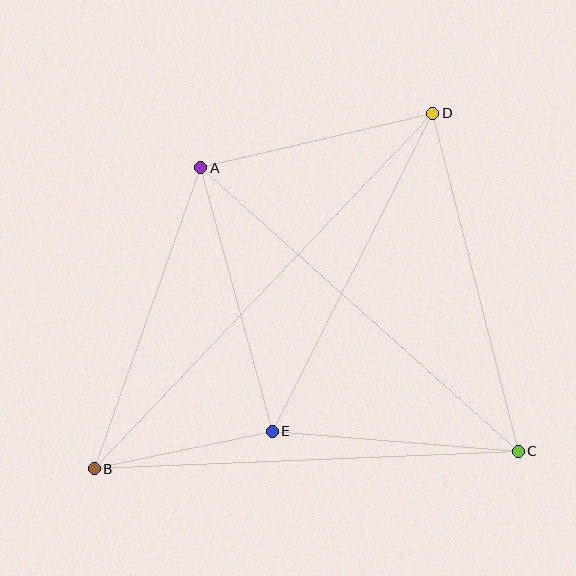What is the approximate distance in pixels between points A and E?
The distance between A and E is approximately 273 pixels.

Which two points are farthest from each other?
Points B and D are farthest from each other.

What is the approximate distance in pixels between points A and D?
The distance between A and D is approximately 238 pixels.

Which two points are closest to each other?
Points B and E are closest to each other.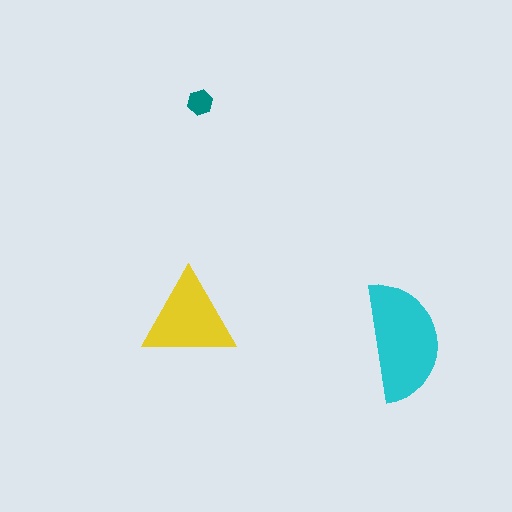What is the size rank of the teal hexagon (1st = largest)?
3rd.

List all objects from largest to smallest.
The cyan semicircle, the yellow triangle, the teal hexagon.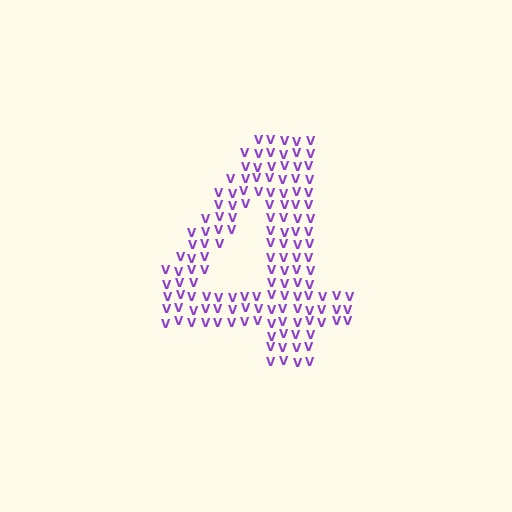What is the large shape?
The large shape is the digit 4.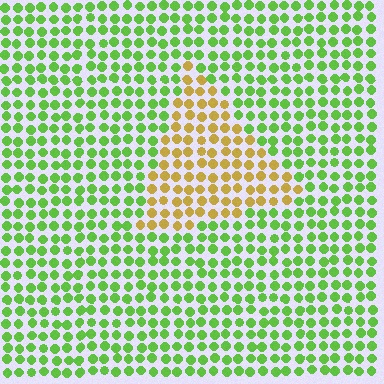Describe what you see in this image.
The image is filled with small lime elements in a uniform arrangement. A triangle-shaped region is visible where the elements are tinted to a slightly different hue, forming a subtle color boundary.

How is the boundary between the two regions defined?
The boundary is defined purely by a slight shift in hue (about 59 degrees). Spacing, size, and orientation are identical on both sides.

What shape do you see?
I see a triangle.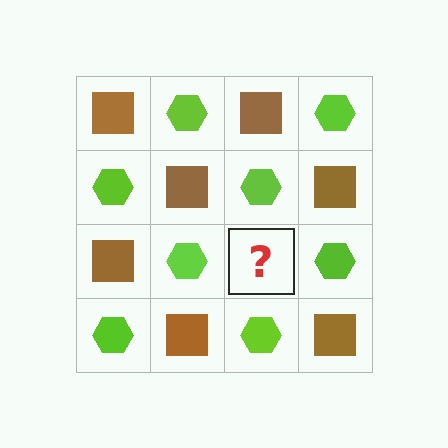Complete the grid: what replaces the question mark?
The question mark should be replaced with a brown square.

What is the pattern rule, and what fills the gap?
The rule is that it alternates brown square and lime hexagon in a checkerboard pattern. The gap should be filled with a brown square.